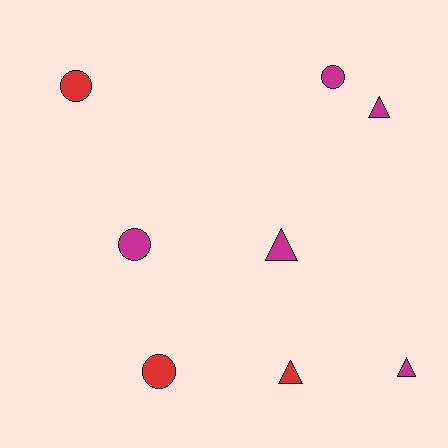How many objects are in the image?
There are 8 objects.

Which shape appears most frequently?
Circle, with 4 objects.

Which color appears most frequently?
Magenta, with 5 objects.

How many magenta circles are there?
There are 2 magenta circles.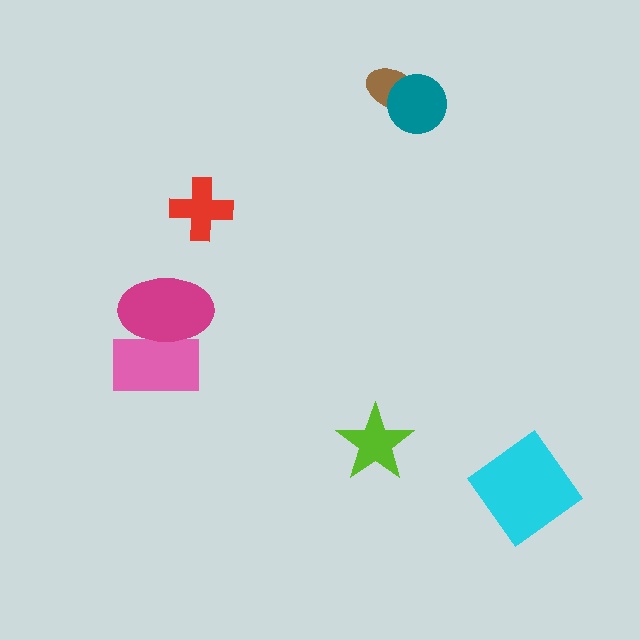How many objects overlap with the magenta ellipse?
1 object overlaps with the magenta ellipse.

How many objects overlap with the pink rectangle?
1 object overlaps with the pink rectangle.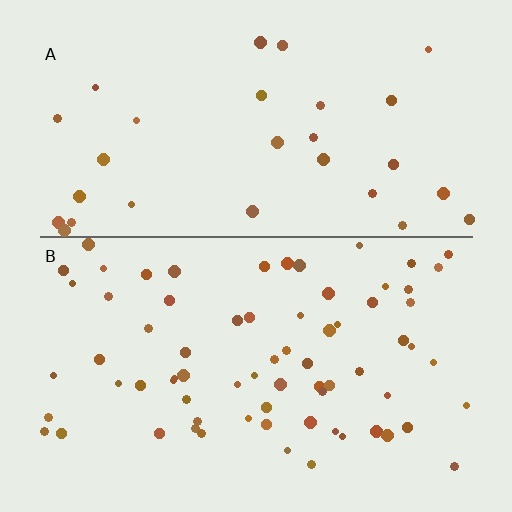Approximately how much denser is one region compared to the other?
Approximately 2.4× — region B over region A.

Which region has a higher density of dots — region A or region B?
B (the bottom).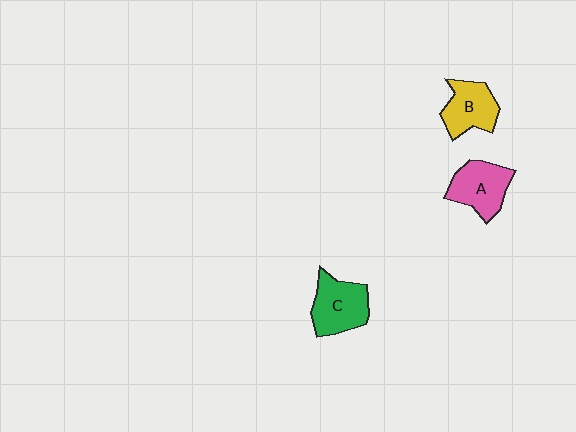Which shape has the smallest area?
Shape B (yellow).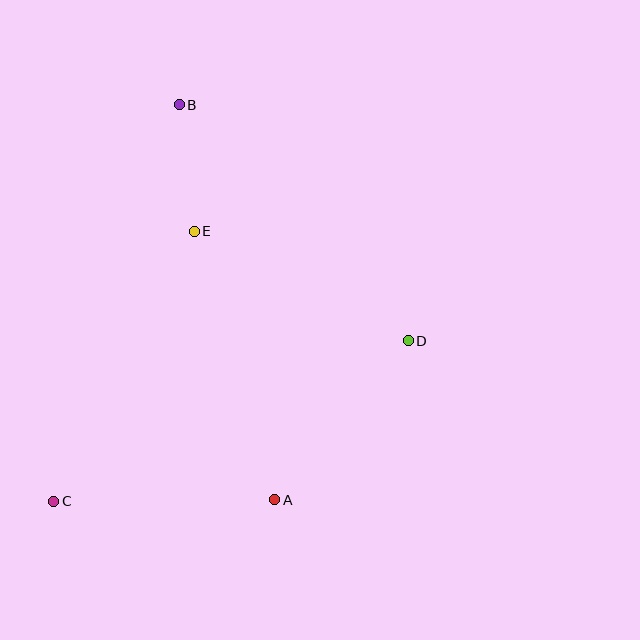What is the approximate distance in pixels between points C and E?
The distance between C and E is approximately 304 pixels.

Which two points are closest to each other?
Points B and E are closest to each other.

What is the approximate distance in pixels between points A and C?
The distance between A and C is approximately 221 pixels.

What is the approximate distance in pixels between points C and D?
The distance between C and D is approximately 389 pixels.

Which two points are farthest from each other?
Points B and C are farthest from each other.